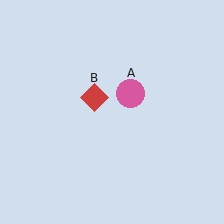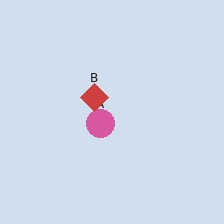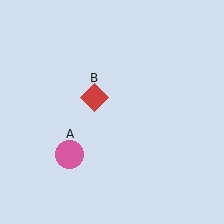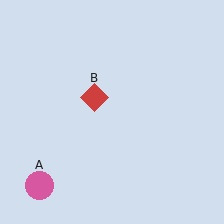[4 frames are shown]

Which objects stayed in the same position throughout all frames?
Red diamond (object B) remained stationary.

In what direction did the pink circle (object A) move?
The pink circle (object A) moved down and to the left.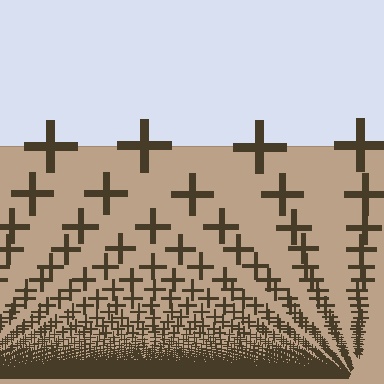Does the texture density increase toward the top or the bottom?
Density increases toward the bottom.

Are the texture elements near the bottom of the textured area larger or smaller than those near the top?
Smaller. The gradient is inverted — elements near the bottom are smaller and denser.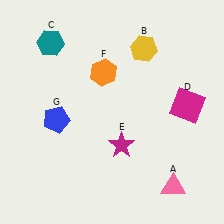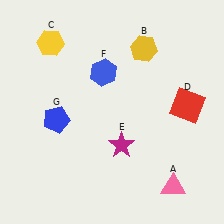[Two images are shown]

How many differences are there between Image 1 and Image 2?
There are 3 differences between the two images.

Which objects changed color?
C changed from teal to yellow. D changed from magenta to red. F changed from orange to blue.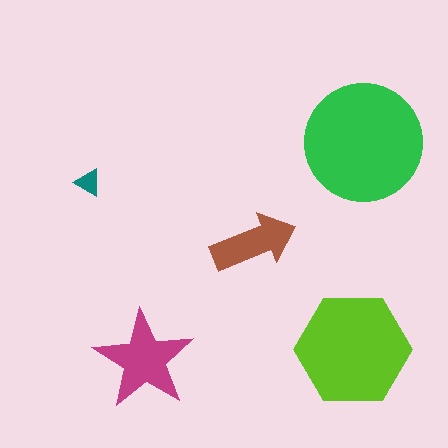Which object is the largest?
The green circle.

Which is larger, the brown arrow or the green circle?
The green circle.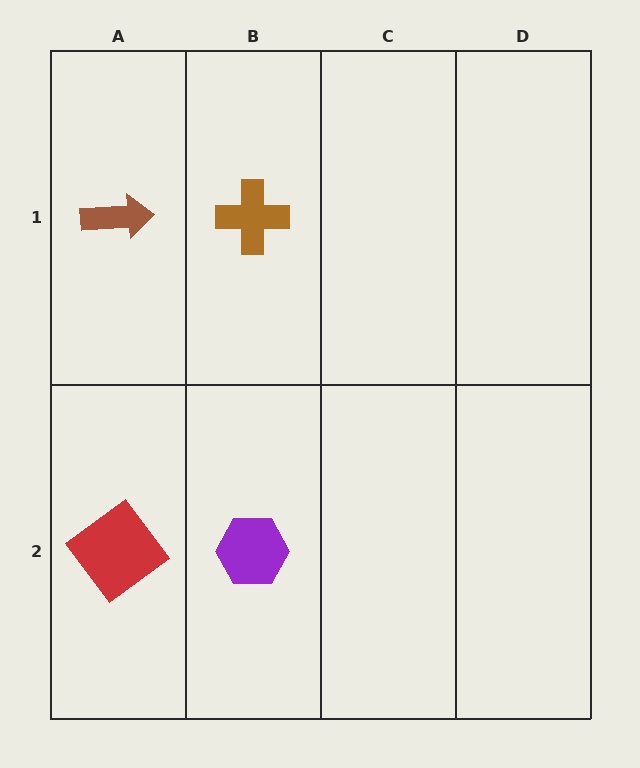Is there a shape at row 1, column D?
No, that cell is empty.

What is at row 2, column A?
A red diamond.